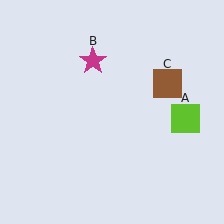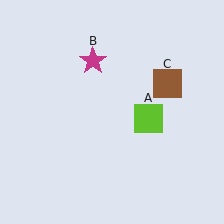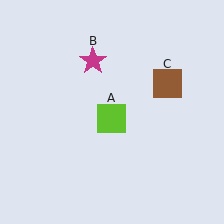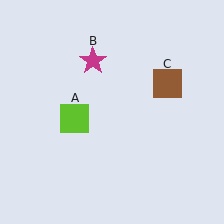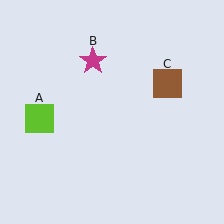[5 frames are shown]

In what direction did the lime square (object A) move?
The lime square (object A) moved left.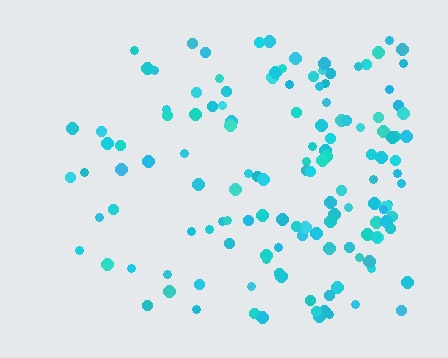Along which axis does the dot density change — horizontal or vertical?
Horizontal.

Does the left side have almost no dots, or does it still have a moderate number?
Still a moderate number, just noticeably fewer than the right.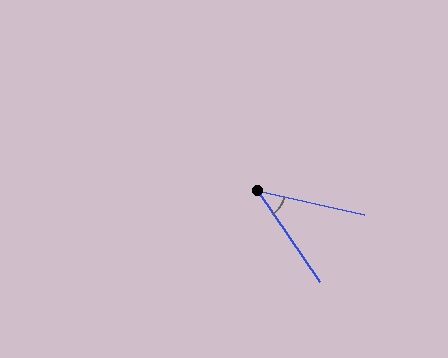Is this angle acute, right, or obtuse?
It is acute.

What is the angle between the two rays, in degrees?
Approximately 43 degrees.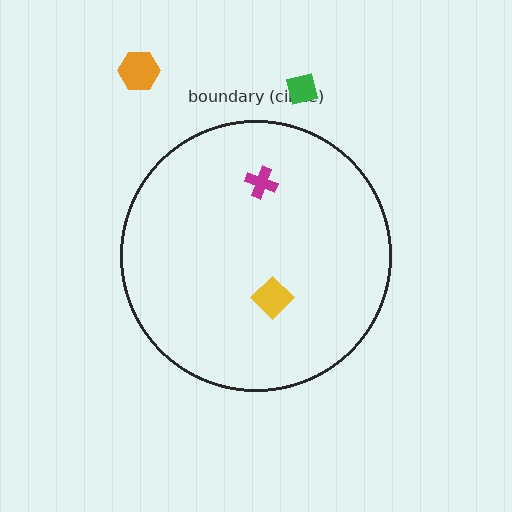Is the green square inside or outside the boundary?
Outside.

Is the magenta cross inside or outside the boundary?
Inside.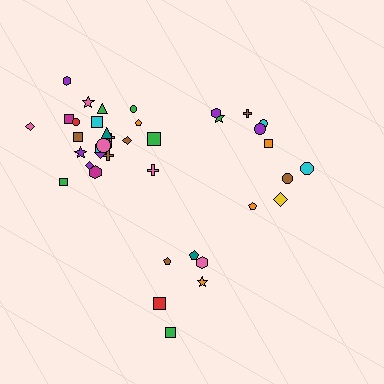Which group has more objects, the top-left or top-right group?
The top-left group.